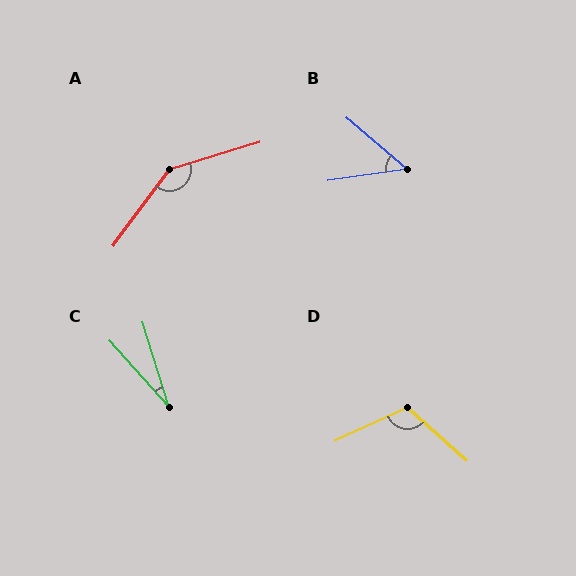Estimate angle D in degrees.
Approximately 113 degrees.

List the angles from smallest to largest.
C (24°), B (49°), D (113°), A (143°).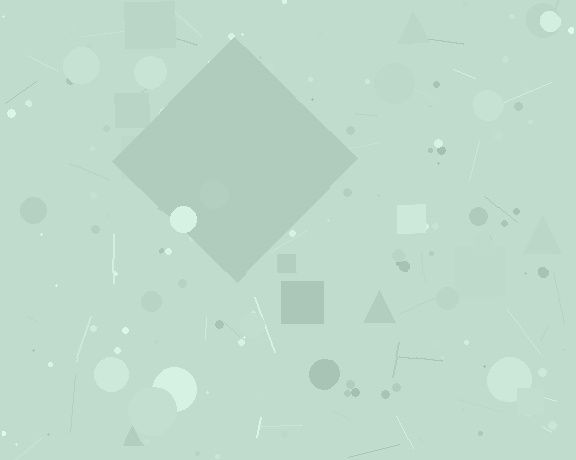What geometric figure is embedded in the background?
A diamond is embedded in the background.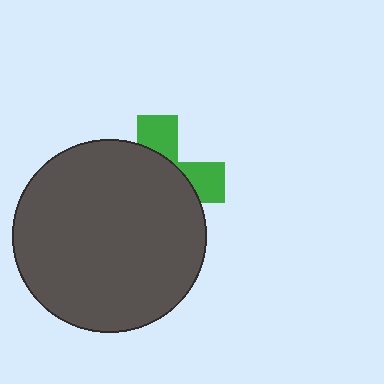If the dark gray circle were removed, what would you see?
You would see the complete green cross.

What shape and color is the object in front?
The object in front is a dark gray circle.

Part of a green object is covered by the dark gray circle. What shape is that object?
It is a cross.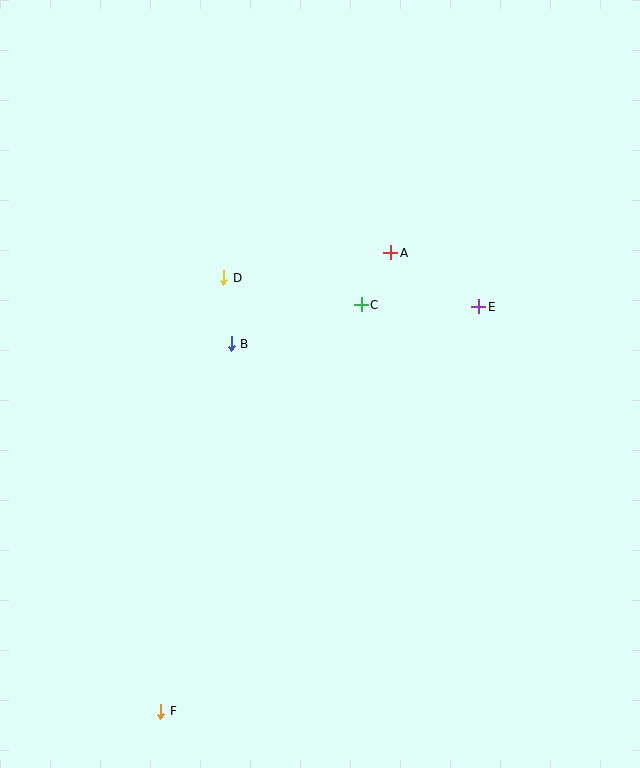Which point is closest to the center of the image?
Point C at (361, 305) is closest to the center.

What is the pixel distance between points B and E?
The distance between B and E is 250 pixels.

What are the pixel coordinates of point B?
Point B is at (231, 344).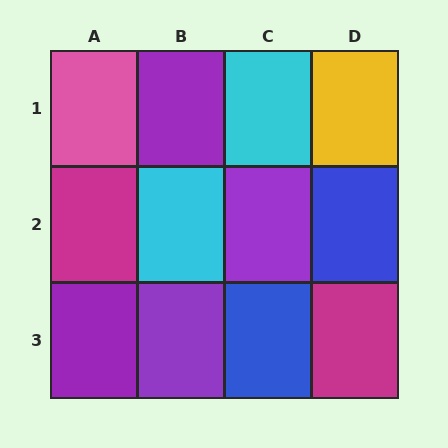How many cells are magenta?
2 cells are magenta.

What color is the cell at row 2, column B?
Cyan.